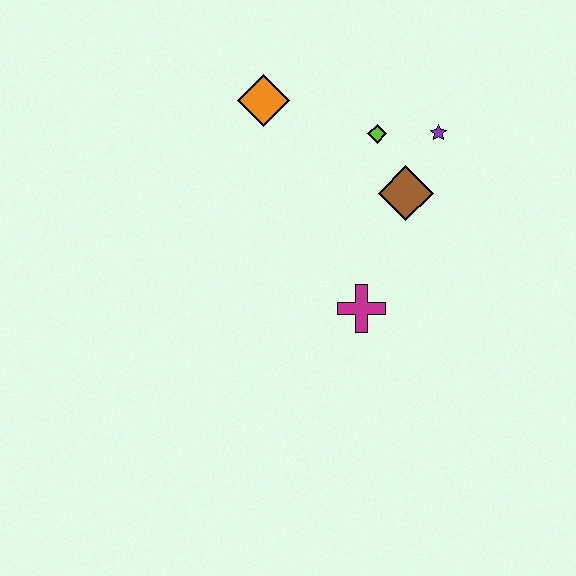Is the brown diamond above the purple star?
No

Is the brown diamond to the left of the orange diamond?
No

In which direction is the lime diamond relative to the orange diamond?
The lime diamond is to the right of the orange diamond.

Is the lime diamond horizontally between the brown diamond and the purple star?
No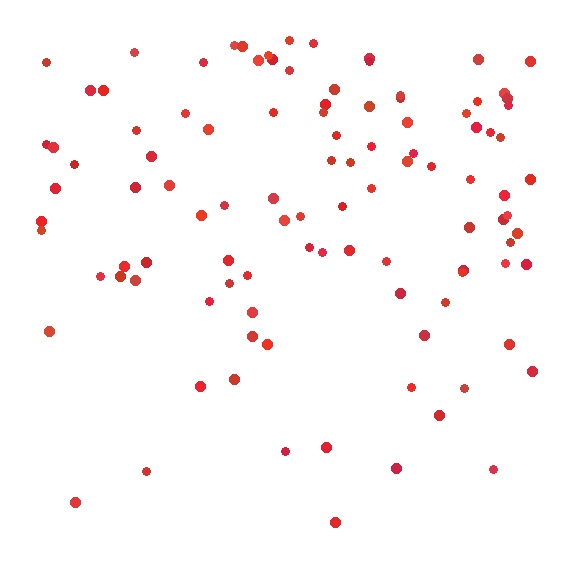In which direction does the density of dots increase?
From bottom to top, with the top side densest.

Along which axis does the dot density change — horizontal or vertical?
Vertical.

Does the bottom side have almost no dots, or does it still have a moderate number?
Still a moderate number, just noticeably fewer than the top.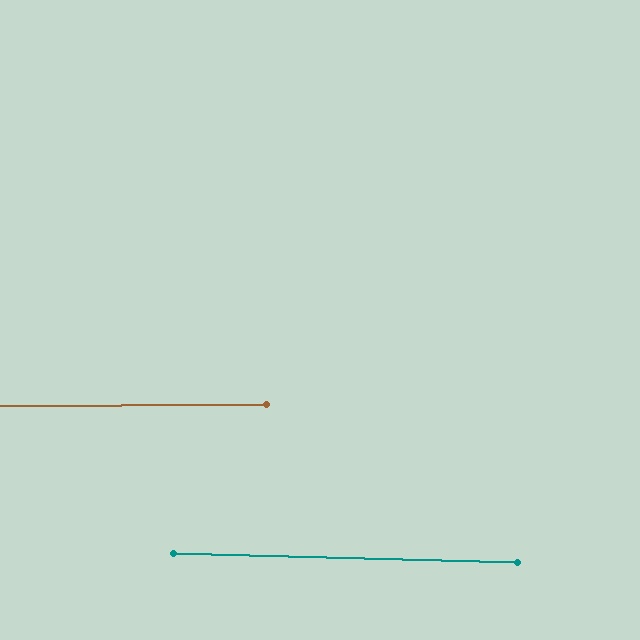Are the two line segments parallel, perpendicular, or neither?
Parallel — their directions differ by only 1.8°.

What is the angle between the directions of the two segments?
Approximately 2 degrees.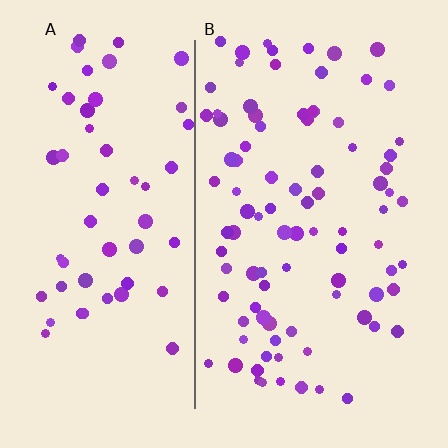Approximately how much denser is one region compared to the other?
Approximately 1.6× — region B over region A.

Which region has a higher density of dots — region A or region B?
B (the right).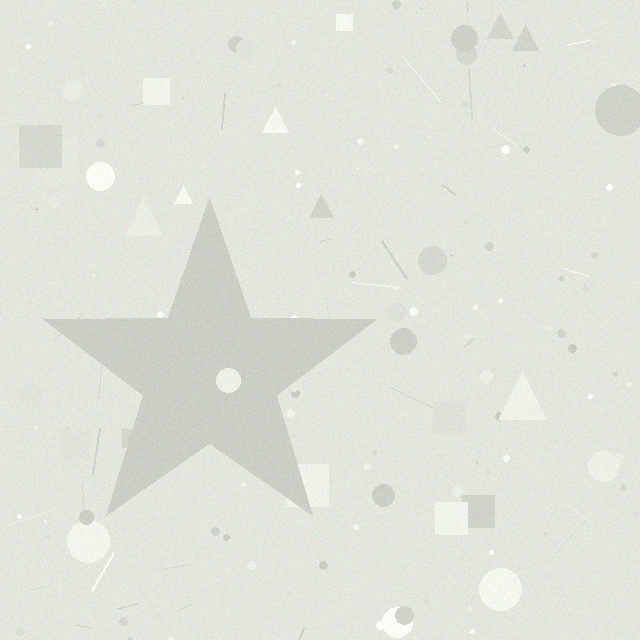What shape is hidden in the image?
A star is hidden in the image.